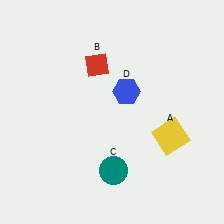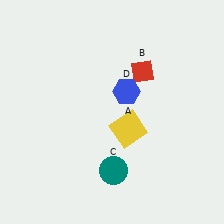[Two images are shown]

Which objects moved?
The objects that moved are: the yellow square (A), the red diamond (B).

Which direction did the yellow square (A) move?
The yellow square (A) moved left.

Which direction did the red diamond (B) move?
The red diamond (B) moved right.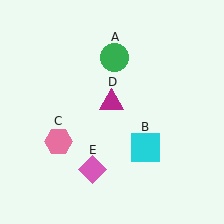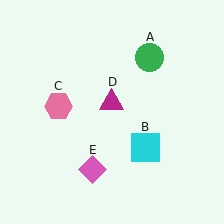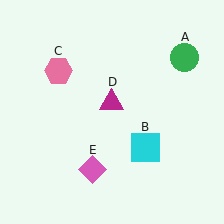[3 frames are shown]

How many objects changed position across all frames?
2 objects changed position: green circle (object A), pink hexagon (object C).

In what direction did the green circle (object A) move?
The green circle (object A) moved right.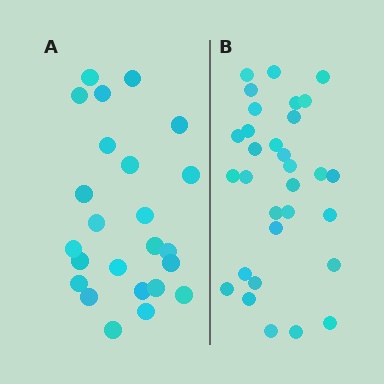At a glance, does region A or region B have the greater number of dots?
Region B (the right region) has more dots.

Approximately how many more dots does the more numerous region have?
Region B has roughly 8 or so more dots than region A.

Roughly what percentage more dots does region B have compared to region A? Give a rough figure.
About 30% more.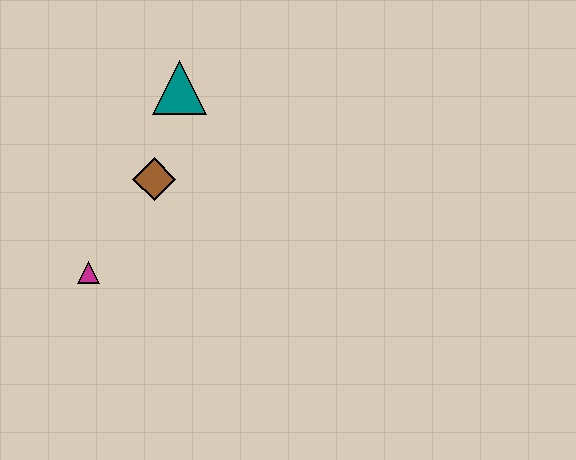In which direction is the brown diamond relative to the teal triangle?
The brown diamond is below the teal triangle.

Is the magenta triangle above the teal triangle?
No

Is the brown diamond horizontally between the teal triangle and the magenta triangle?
Yes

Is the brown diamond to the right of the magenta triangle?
Yes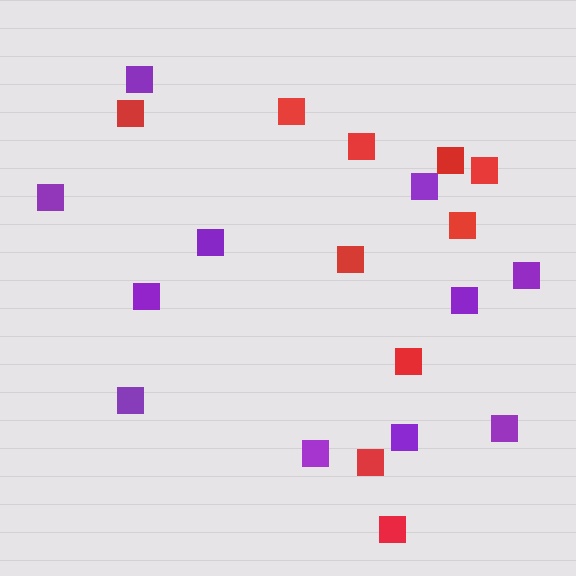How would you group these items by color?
There are 2 groups: one group of purple squares (11) and one group of red squares (10).